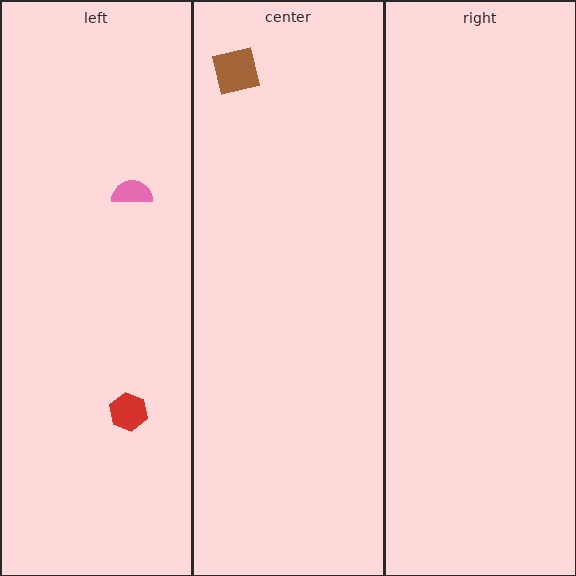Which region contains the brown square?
The center region.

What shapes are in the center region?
The brown square.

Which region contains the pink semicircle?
The left region.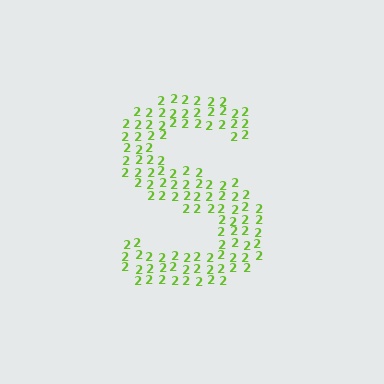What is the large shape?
The large shape is the letter S.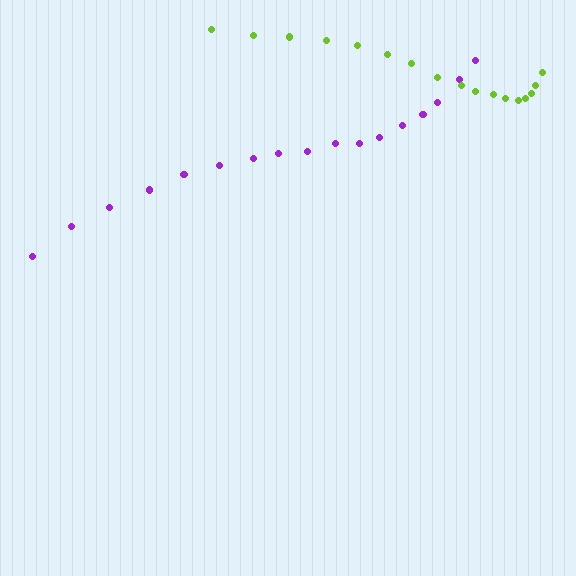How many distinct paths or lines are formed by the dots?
There are 2 distinct paths.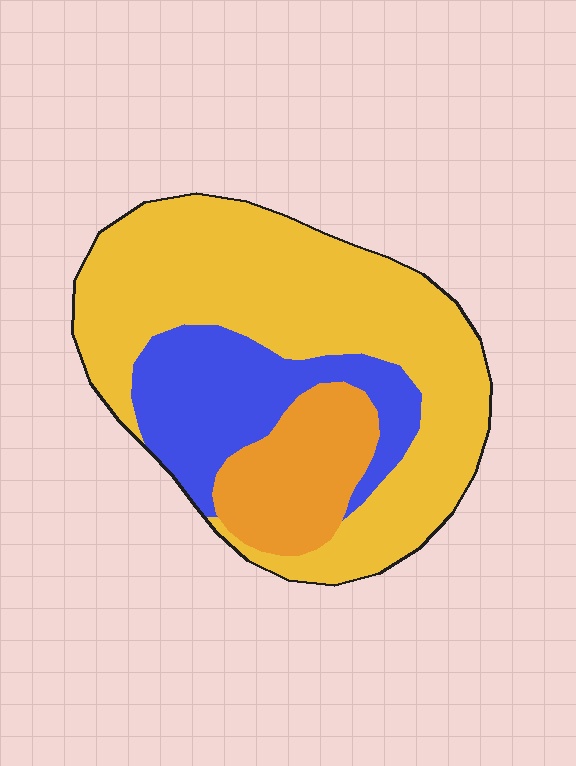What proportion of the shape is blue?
Blue takes up about one quarter (1/4) of the shape.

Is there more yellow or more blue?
Yellow.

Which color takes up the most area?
Yellow, at roughly 60%.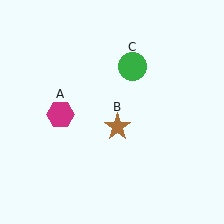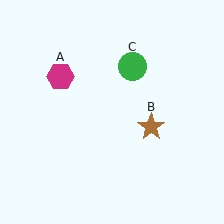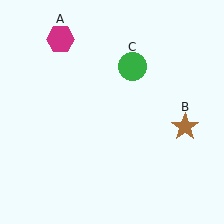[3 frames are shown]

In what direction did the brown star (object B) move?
The brown star (object B) moved right.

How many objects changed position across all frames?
2 objects changed position: magenta hexagon (object A), brown star (object B).